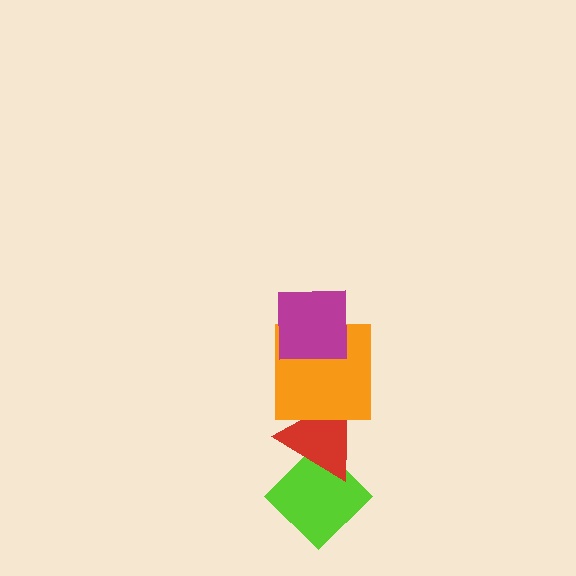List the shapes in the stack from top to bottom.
From top to bottom: the magenta square, the orange square, the red triangle, the lime diamond.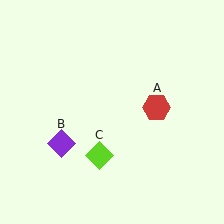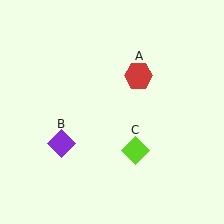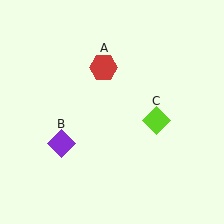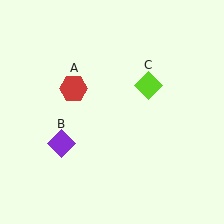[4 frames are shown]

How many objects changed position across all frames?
2 objects changed position: red hexagon (object A), lime diamond (object C).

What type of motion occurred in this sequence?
The red hexagon (object A), lime diamond (object C) rotated counterclockwise around the center of the scene.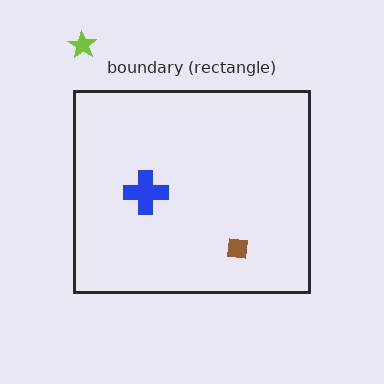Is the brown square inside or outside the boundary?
Inside.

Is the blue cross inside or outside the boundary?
Inside.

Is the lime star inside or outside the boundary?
Outside.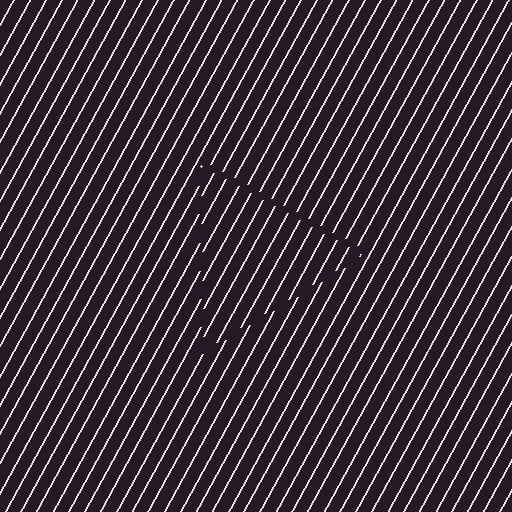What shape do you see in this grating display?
An illusory triangle. The interior of the shape contains the same grating, shifted by half a period — the contour is defined by the phase discontinuity where line-ends from the inner and outer gratings abut.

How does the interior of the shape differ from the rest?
The interior of the shape contains the same grating, shifted by half a period — the contour is defined by the phase discontinuity where line-ends from the inner and outer gratings abut.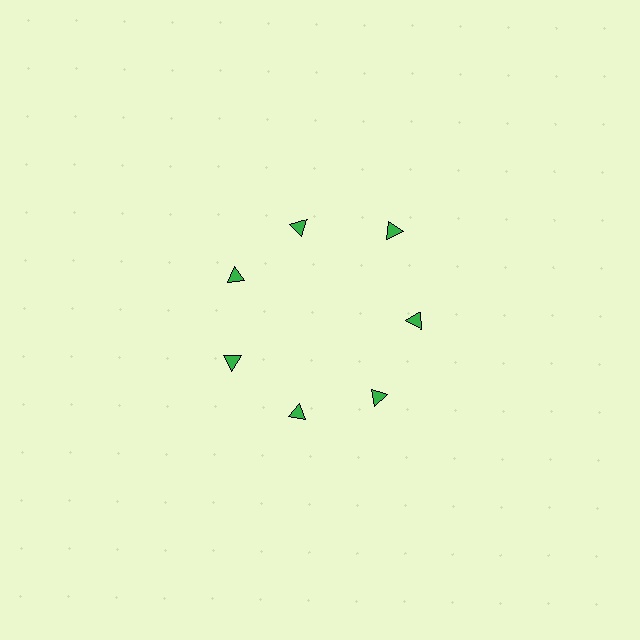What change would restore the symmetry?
The symmetry would be restored by moving it inward, back onto the ring so that all 7 triangles sit at equal angles and equal distance from the center.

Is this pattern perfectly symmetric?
No. The 7 green triangles are arranged in a ring, but one element near the 1 o'clock position is pushed outward from the center, breaking the 7-fold rotational symmetry.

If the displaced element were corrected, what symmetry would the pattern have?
It would have 7-fold rotational symmetry — the pattern would map onto itself every 51 degrees.